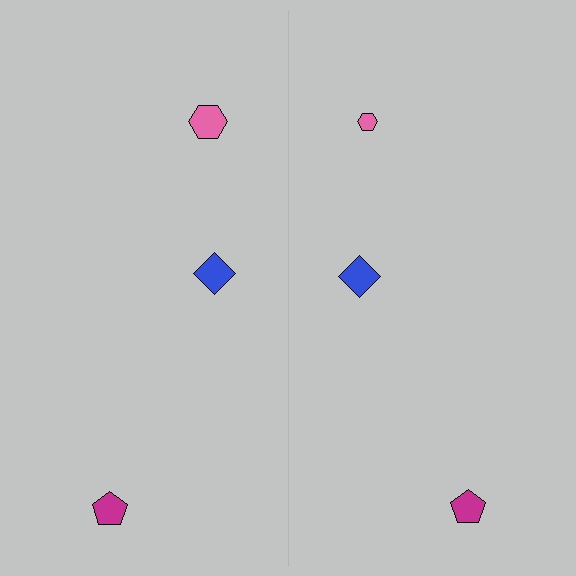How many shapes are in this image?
There are 6 shapes in this image.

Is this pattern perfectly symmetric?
No, the pattern is not perfectly symmetric. The pink hexagon on the right side has a different size than its mirror counterpart.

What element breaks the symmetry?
The pink hexagon on the right side has a different size than its mirror counterpart.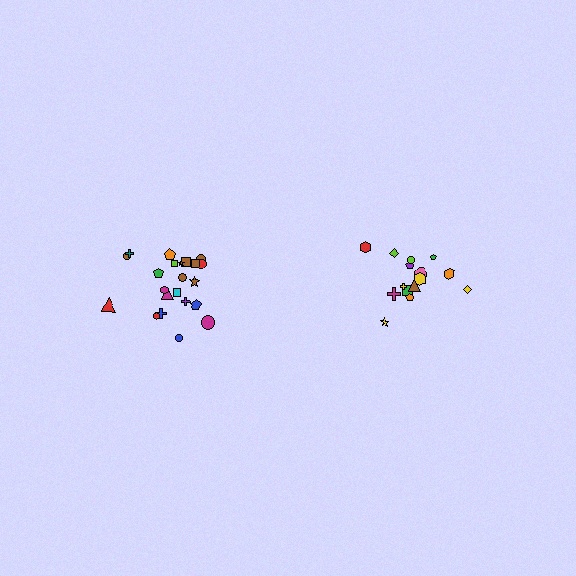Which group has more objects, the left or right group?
The left group.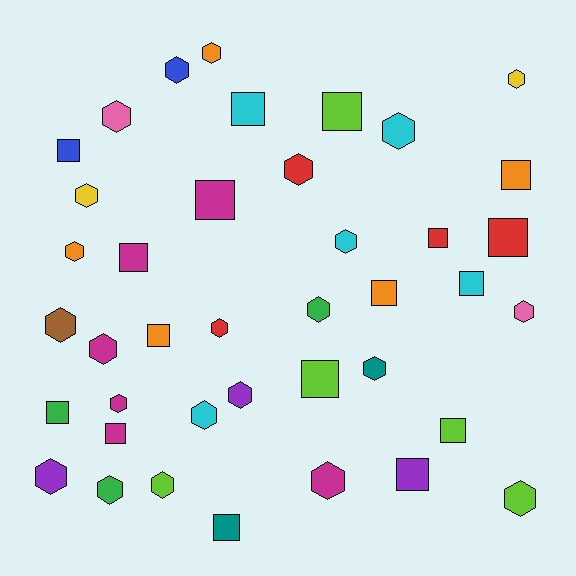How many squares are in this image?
There are 17 squares.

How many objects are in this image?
There are 40 objects.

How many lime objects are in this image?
There are 5 lime objects.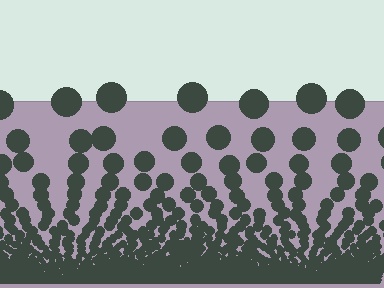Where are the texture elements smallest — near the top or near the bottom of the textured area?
Near the bottom.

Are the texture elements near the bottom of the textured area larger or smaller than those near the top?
Smaller. The gradient is inverted — elements near the bottom are smaller and denser.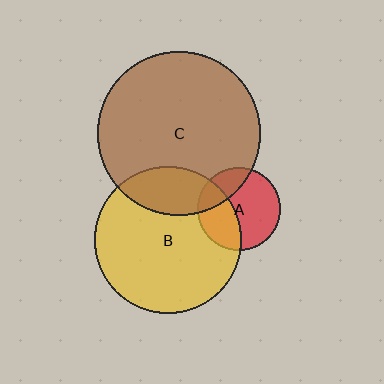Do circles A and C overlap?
Yes.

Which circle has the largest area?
Circle C (brown).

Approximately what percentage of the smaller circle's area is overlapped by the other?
Approximately 25%.